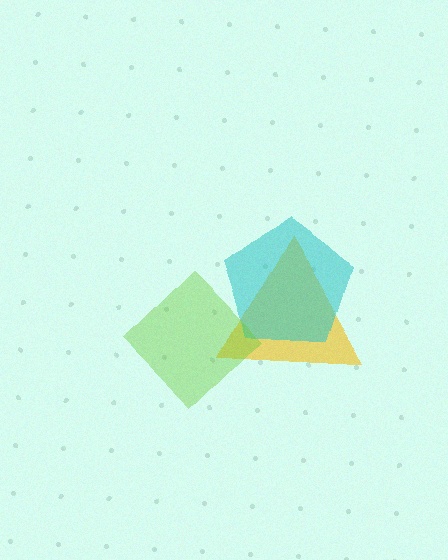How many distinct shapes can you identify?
There are 3 distinct shapes: a yellow triangle, a cyan pentagon, a lime diamond.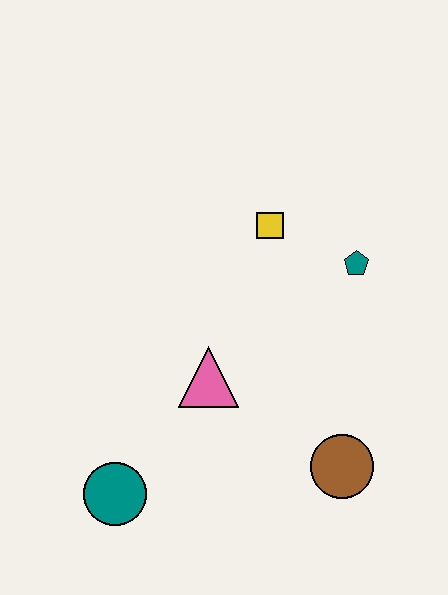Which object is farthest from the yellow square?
The teal circle is farthest from the yellow square.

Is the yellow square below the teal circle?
No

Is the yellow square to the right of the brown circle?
No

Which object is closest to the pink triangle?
The teal circle is closest to the pink triangle.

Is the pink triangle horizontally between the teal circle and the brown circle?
Yes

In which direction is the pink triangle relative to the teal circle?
The pink triangle is above the teal circle.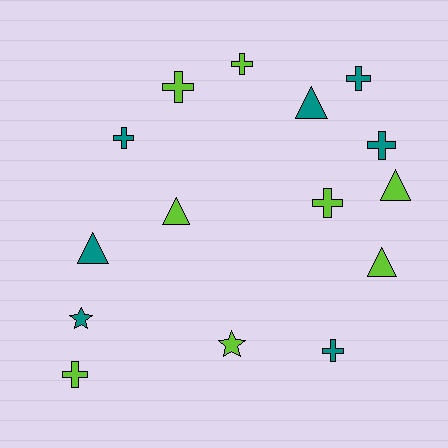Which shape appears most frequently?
Cross, with 8 objects.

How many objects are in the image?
There are 15 objects.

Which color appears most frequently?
Lime, with 8 objects.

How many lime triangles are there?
There are 3 lime triangles.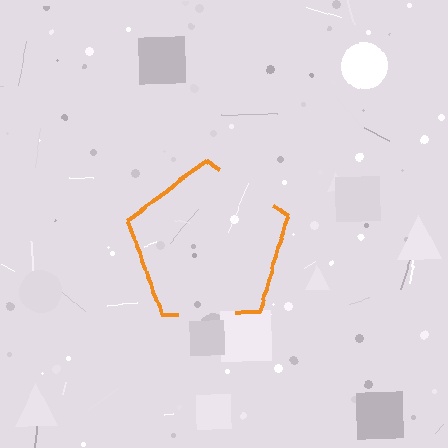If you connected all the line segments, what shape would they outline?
They would outline a pentagon.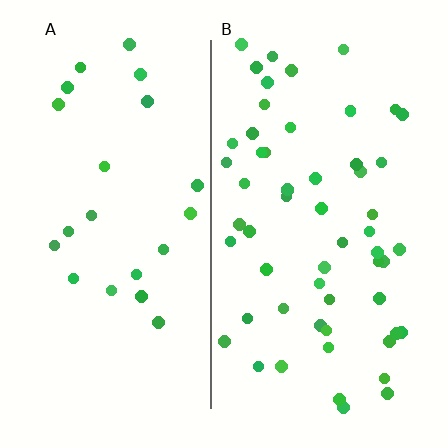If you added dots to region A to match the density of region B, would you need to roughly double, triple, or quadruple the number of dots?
Approximately triple.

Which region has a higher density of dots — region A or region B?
B (the right).